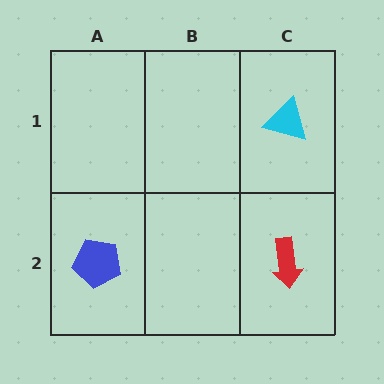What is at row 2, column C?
A red arrow.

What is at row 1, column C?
A cyan triangle.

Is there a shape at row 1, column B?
No, that cell is empty.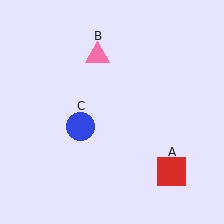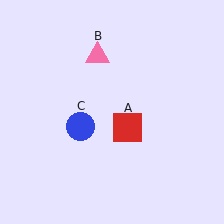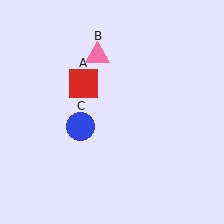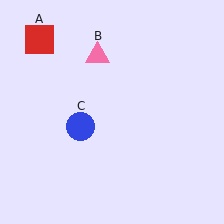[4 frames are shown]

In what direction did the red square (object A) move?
The red square (object A) moved up and to the left.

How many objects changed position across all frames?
1 object changed position: red square (object A).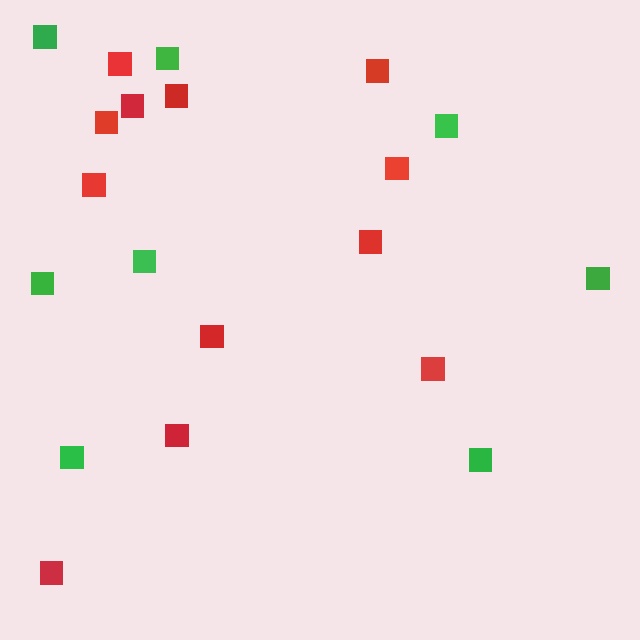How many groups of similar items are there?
There are 2 groups: one group of green squares (8) and one group of red squares (12).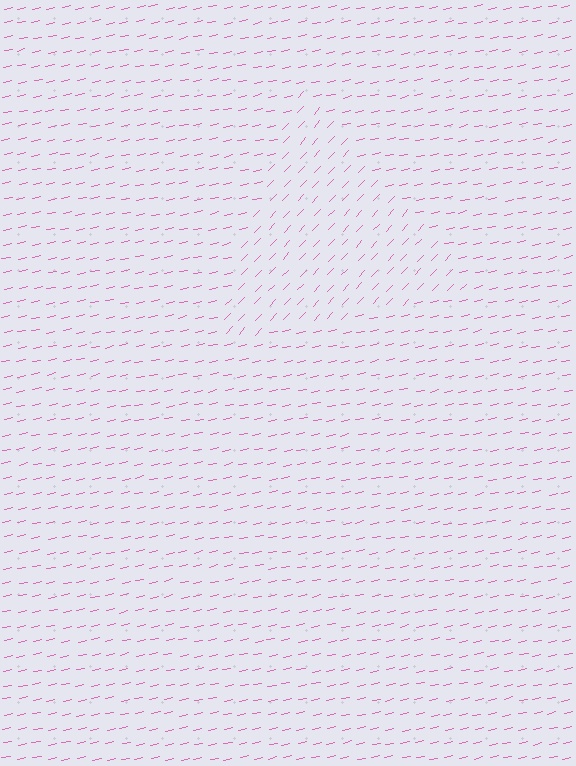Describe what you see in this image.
The image is filled with small pink line segments. A triangle region in the image has lines oriented differently from the surrounding lines, creating a visible texture boundary.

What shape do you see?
I see a triangle.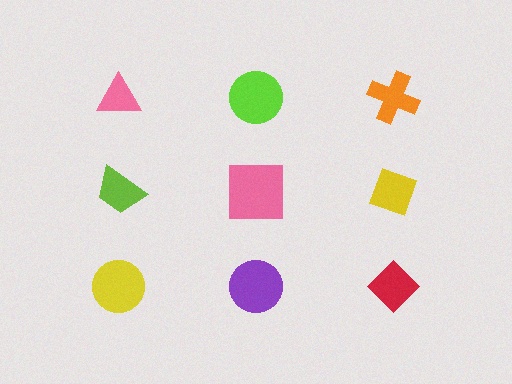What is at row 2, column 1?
A lime trapezoid.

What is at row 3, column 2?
A purple circle.